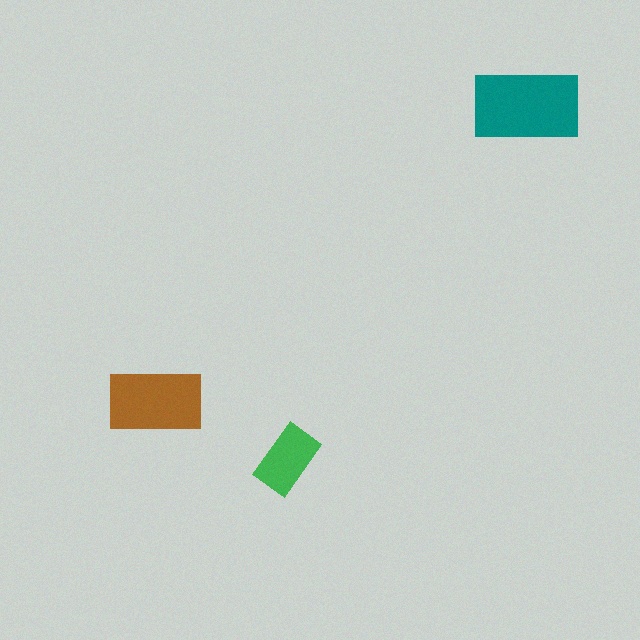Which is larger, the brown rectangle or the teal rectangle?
The teal one.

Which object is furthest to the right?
The teal rectangle is rightmost.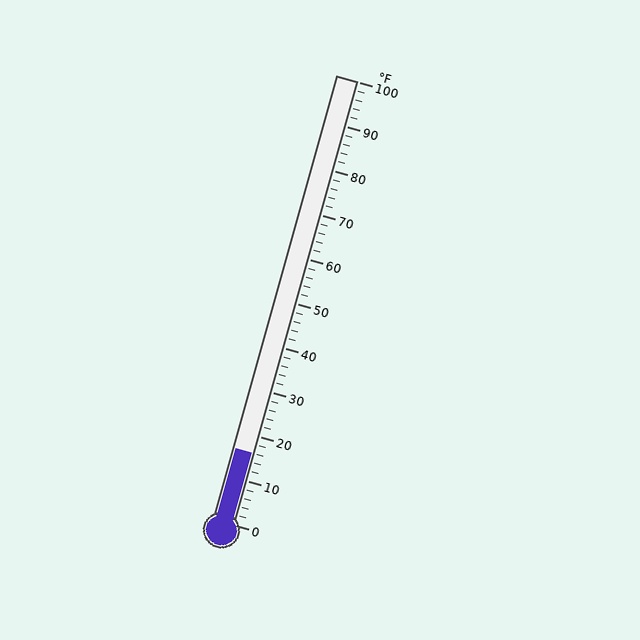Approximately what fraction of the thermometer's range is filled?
The thermometer is filled to approximately 15% of its range.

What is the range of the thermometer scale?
The thermometer scale ranges from 0°F to 100°F.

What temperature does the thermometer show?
The thermometer shows approximately 16°F.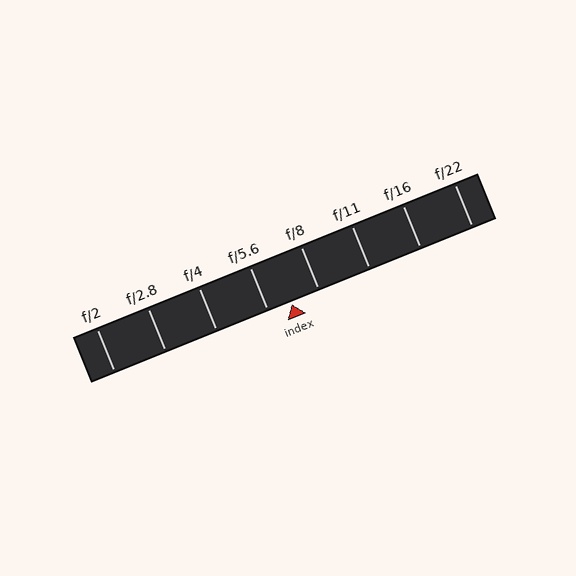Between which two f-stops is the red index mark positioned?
The index mark is between f/5.6 and f/8.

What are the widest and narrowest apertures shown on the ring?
The widest aperture shown is f/2 and the narrowest is f/22.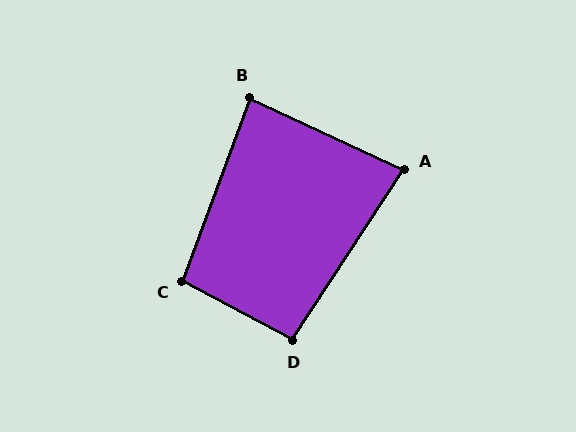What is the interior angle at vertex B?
Approximately 85 degrees (acute).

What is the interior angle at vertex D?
Approximately 95 degrees (obtuse).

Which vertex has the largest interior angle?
C, at approximately 98 degrees.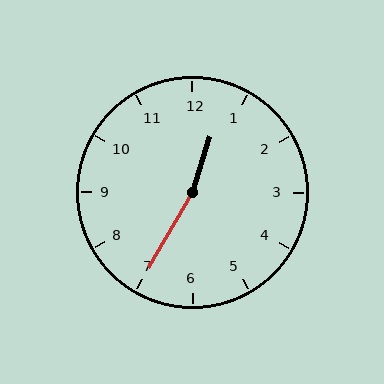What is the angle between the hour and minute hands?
Approximately 168 degrees.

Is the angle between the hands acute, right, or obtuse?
It is obtuse.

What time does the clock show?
12:35.